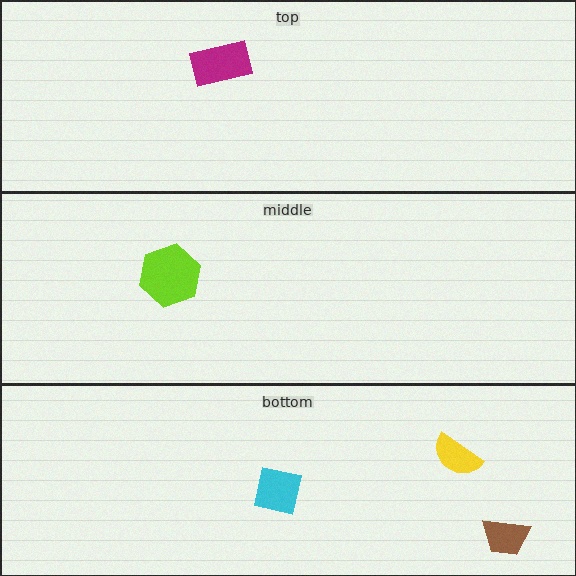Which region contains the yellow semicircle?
The bottom region.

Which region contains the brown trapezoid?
The bottom region.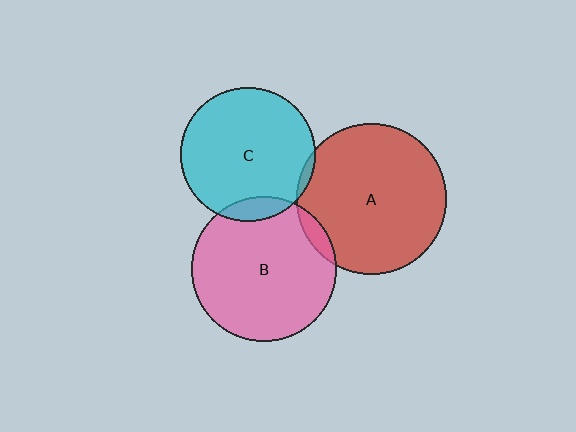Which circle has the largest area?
Circle A (red).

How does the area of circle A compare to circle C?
Approximately 1.2 times.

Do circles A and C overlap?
Yes.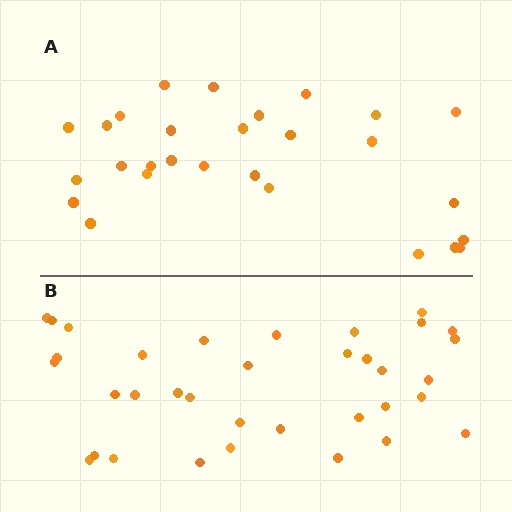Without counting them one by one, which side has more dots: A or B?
Region B (the bottom region) has more dots.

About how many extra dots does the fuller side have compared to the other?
Region B has roughly 8 or so more dots than region A.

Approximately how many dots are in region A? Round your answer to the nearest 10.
About 30 dots. (The exact count is 28, which rounds to 30.)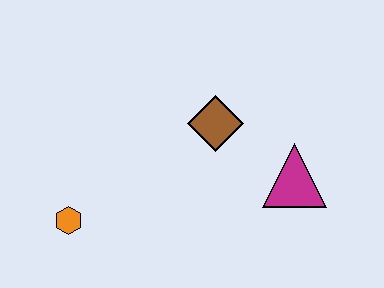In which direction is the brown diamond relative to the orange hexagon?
The brown diamond is to the right of the orange hexagon.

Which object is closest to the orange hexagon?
The brown diamond is closest to the orange hexagon.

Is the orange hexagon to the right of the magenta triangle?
No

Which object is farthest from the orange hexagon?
The magenta triangle is farthest from the orange hexagon.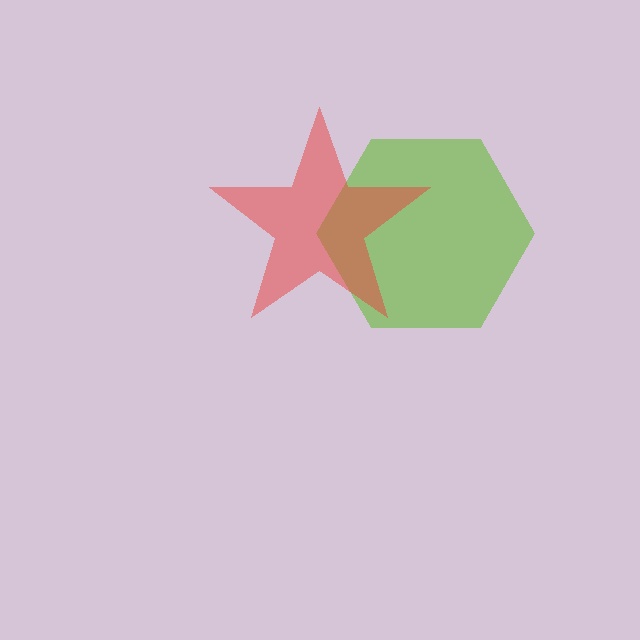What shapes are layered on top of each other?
The layered shapes are: a lime hexagon, a red star.